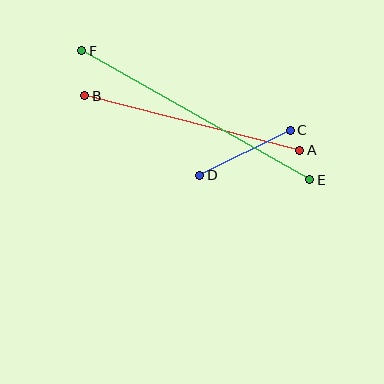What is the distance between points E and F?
The distance is approximately 262 pixels.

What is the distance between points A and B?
The distance is approximately 222 pixels.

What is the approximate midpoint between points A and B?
The midpoint is at approximately (192, 123) pixels.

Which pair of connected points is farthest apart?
Points E and F are farthest apart.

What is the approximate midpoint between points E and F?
The midpoint is at approximately (196, 115) pixels.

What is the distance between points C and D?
The distance is approximately 101 pixels.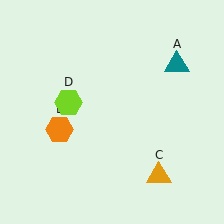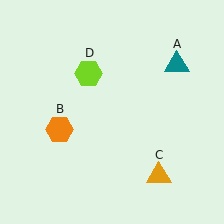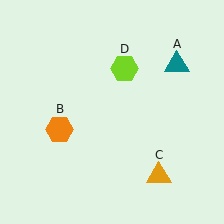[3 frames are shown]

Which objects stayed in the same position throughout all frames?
Teal triangle (object A) and orange hexagon (object B) and orange triangle (object C) remained stationary.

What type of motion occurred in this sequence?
The lime hexagon (object D) rotated clockwise around the center of the scene.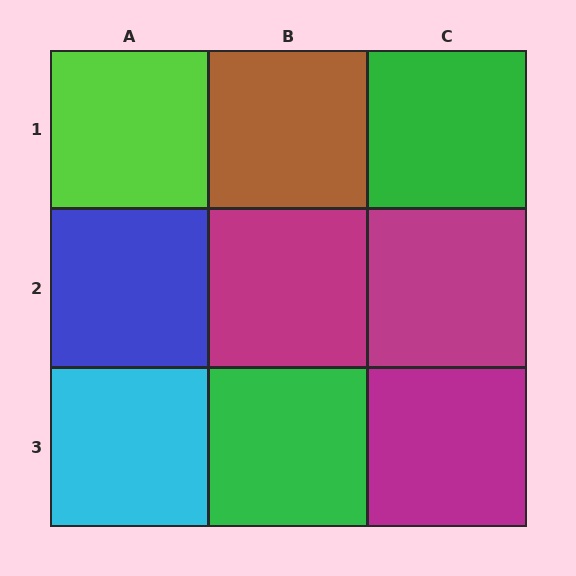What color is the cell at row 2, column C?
Magenta.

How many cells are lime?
1 cell is lime.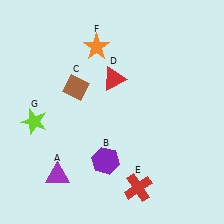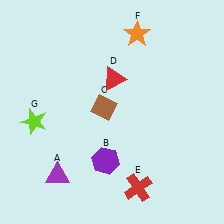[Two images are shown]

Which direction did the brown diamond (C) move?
The brown diamond (C) moved right.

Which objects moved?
The objects that moved are: the brown diamond (C), the orange star (F).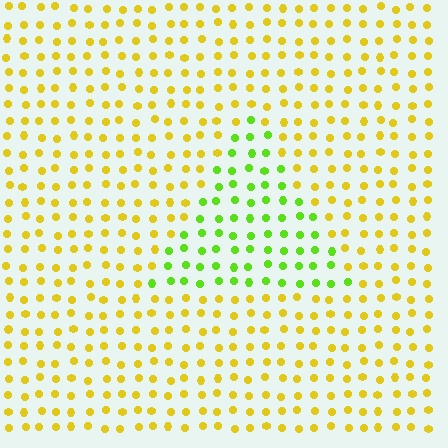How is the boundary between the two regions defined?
The boundary is defined purely by a slight shift in hue (about 48 degrees). Spacing, size, and orientation are identical on both sides.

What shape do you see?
I see a triangle.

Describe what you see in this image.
The image is filled with small yellow elements in a uniform arrangement. A triangle-shaped region is visible where the elements are tinted to a slightly different hue, forming a subtle color boundary.